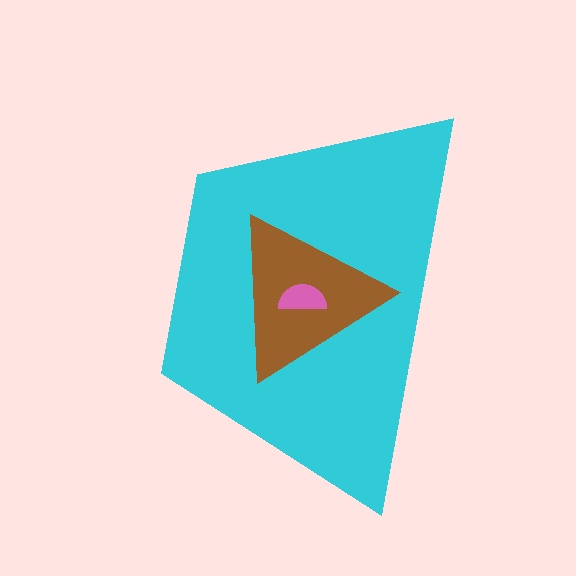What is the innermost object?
The pink semicircle.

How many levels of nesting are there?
3.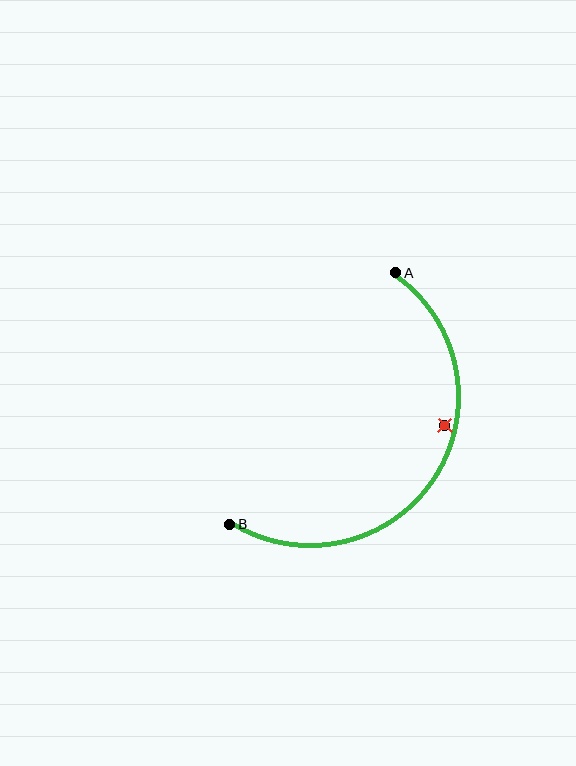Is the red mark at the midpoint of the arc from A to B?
No — the red mark does not lie on the arc at all. It sits slightly inside the curve.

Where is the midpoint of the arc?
The arc midpoint is the point on the curve farthest from the straight line joining A and B. It sits to the right of that line.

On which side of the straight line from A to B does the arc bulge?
The arc bulges to the right of the straight line connecting A and B.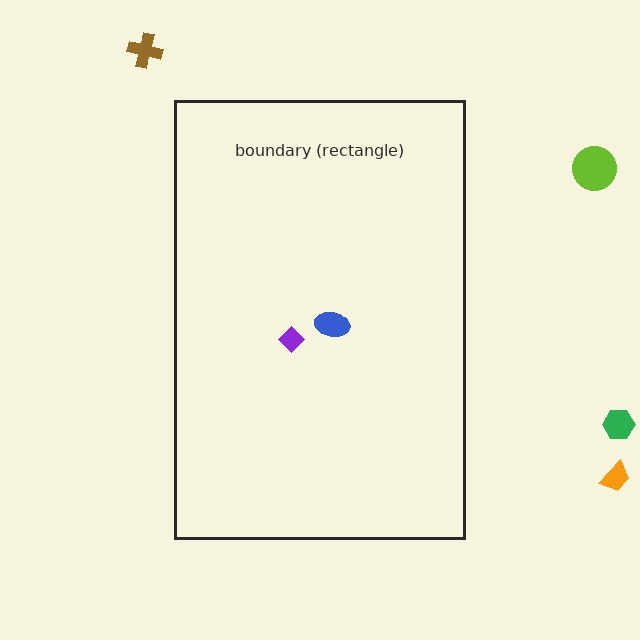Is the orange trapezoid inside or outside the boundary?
Outside.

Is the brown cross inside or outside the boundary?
Outside.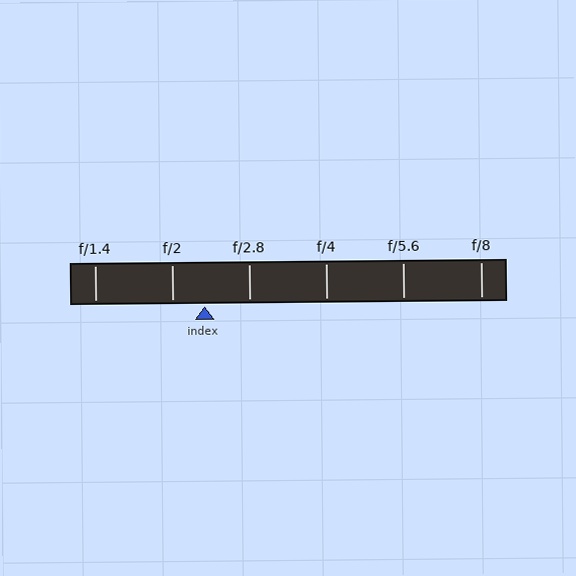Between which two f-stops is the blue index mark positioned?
The index mark is between f/2 and f/2.8.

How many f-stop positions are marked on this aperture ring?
There are 6 f-stop positions marked.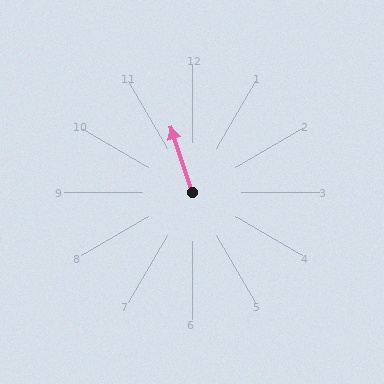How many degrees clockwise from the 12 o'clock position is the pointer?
Approximately 342 degrees.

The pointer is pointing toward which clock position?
Roughly 11 o'clock.